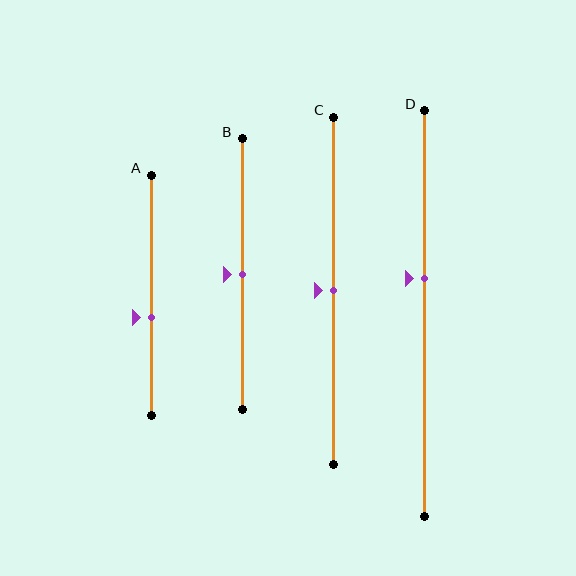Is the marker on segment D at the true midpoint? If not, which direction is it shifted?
No, the marker on segment D is shifted upward by about 9% of the segment length.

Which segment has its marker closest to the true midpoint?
Segment B has its marker closest to the true midpoint.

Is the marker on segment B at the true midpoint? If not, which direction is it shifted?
Yes, the marker on segment B is at the true midpoint.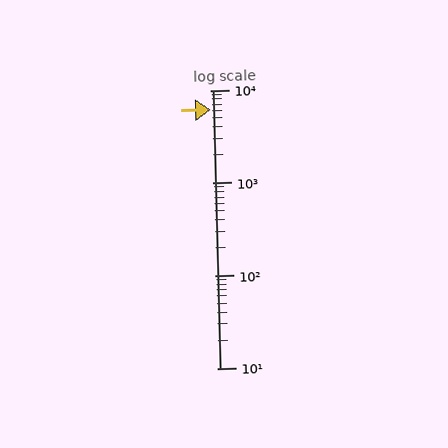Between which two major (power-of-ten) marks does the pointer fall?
The pointer is between 1000 and 10000.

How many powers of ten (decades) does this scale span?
The scale spans 3 decades, from 10 to 10000.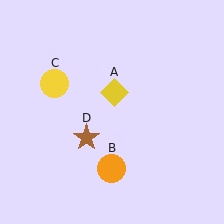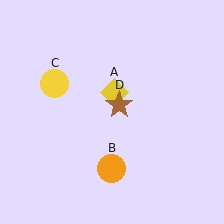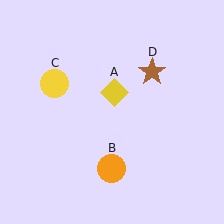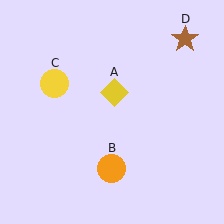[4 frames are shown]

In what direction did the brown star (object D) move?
The brown star (object D) moved up and to the right.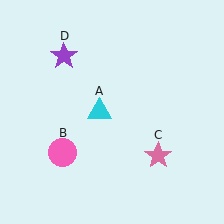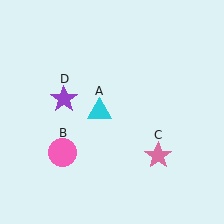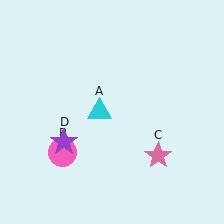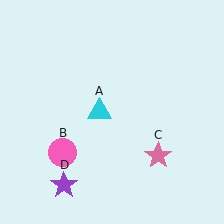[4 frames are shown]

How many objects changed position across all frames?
1 object changed position: purple star (object D).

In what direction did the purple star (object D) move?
The purple star (object D) moved down.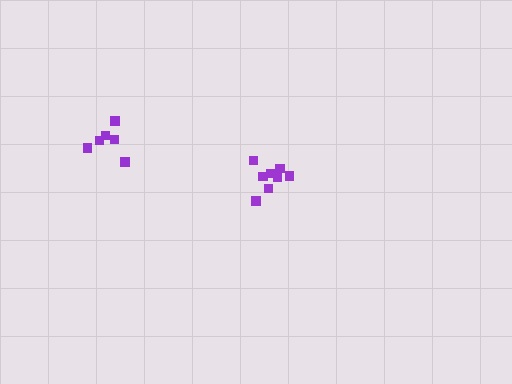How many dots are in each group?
Group 1: 6 dots, Group 2: 8 dots (14 total).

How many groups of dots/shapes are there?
There are 2 groups.